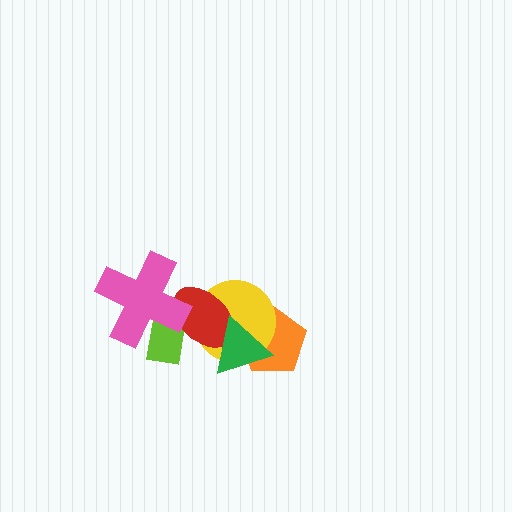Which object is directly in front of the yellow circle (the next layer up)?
The red ellipse is directly in front of the yellow circle.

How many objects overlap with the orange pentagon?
2 objects overlap with the orange pentagon.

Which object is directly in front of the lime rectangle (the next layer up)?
The red ellipse is directly in front of the lime rectangle.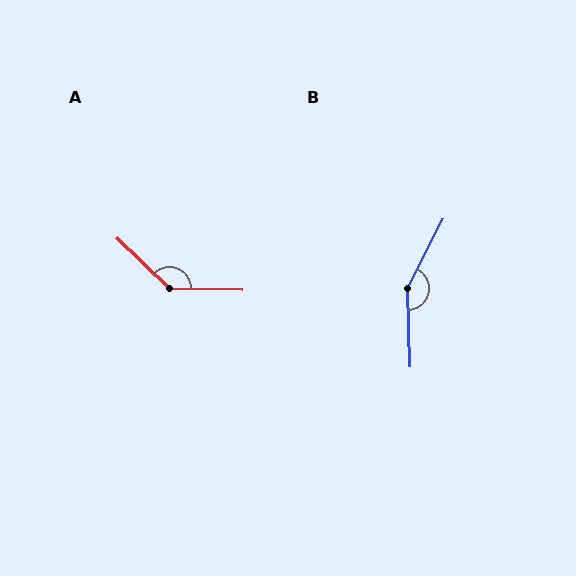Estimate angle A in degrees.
Approximately 137 degrees.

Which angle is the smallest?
A, at approximately 137 degrees.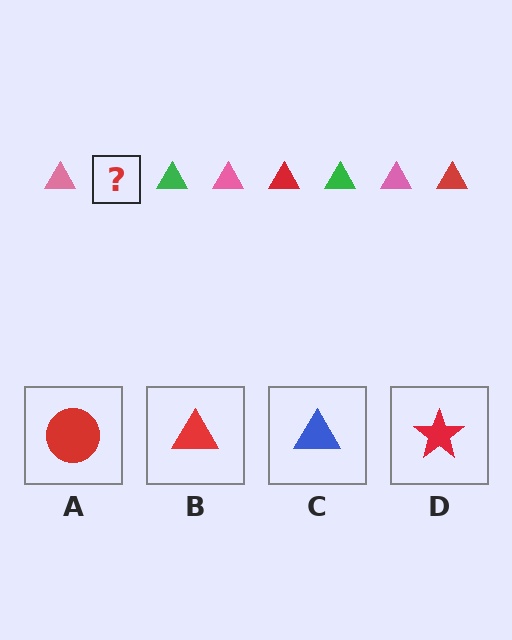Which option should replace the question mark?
Option B.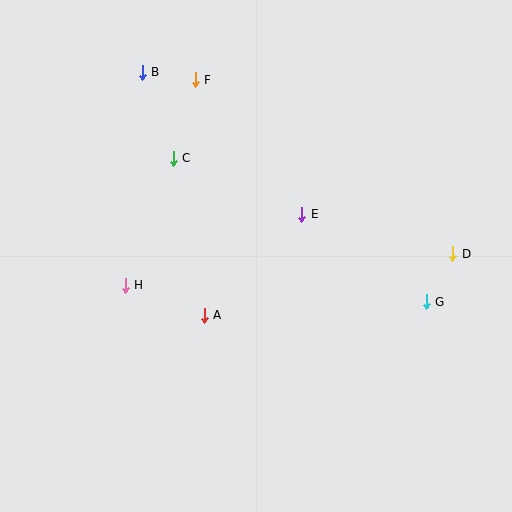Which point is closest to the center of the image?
Point E at (302, 214) is closest to the center.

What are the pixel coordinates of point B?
Point B is at (142, 72).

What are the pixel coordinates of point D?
Point D is at (453, 254).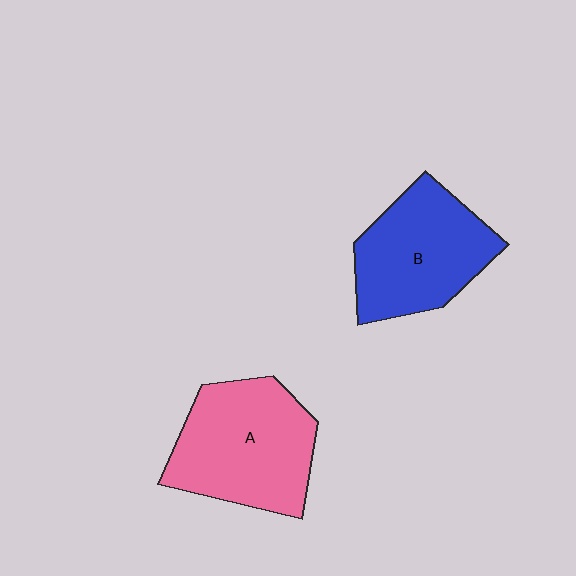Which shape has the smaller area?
Shape B (blue).